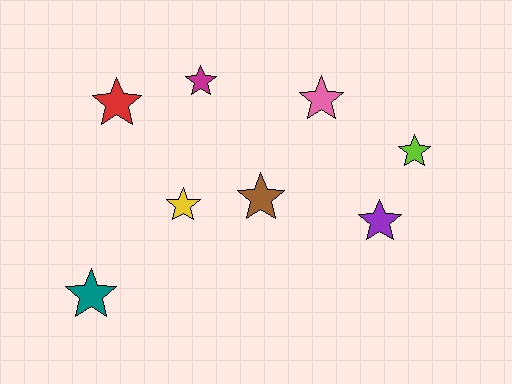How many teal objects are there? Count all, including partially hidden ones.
There is 1 teal object.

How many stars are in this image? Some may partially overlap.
There are 8 stars.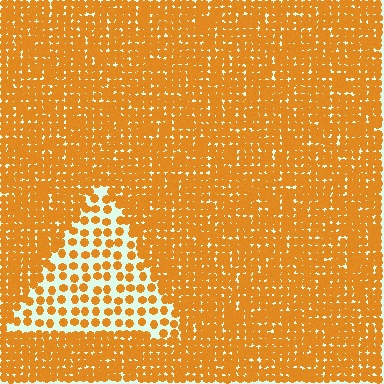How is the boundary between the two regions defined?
The boundary is defined by a change in element density (approximately 2.5x ratio). All elements are the same color, size, and shape.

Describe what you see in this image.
The image contains small orange elements arranged at two different densities. A triangle-shaped region is visible where the elements are less densely packed than the surrounding area.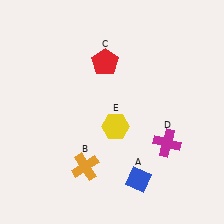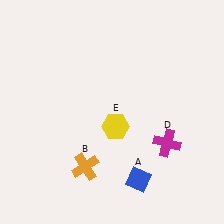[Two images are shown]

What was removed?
The red pentagon (C) was removed in Image 2.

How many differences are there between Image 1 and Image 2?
There is 1 difference between the two images.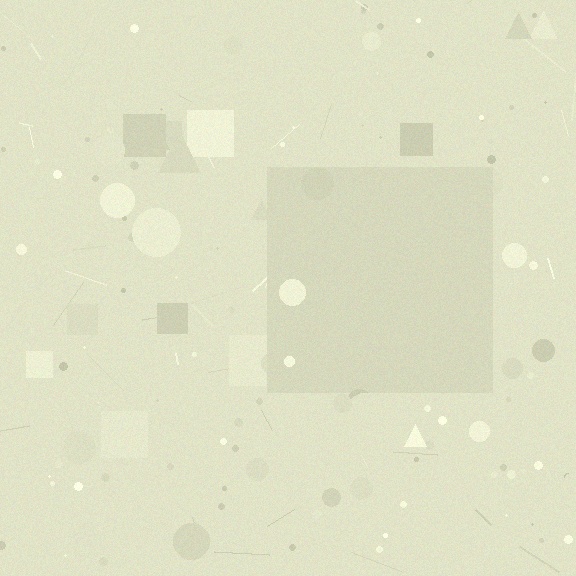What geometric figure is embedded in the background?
A square is embedded in the background.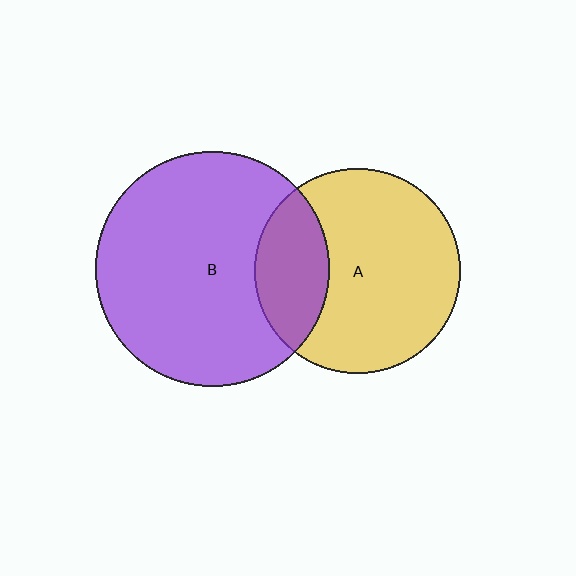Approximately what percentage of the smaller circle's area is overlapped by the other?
Approximately 25%.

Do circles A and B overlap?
Yes.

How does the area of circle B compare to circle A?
Approximately 1.3 times.